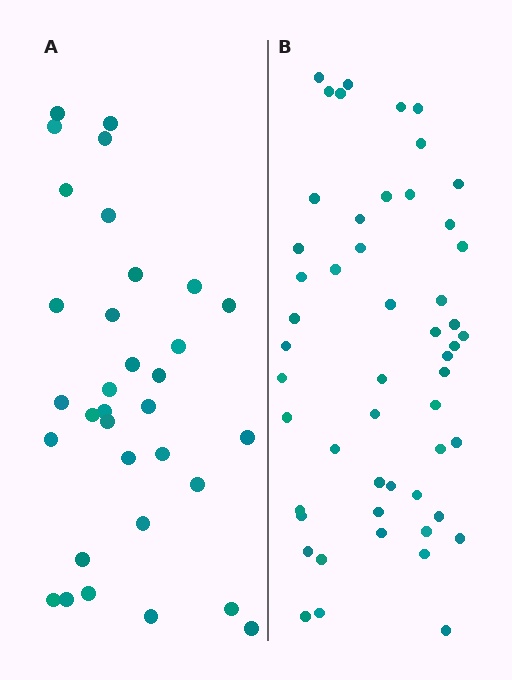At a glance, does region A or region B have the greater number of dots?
Region B (the right region) has more dots.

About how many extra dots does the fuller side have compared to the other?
Region B has approximately 20 more dots than region A.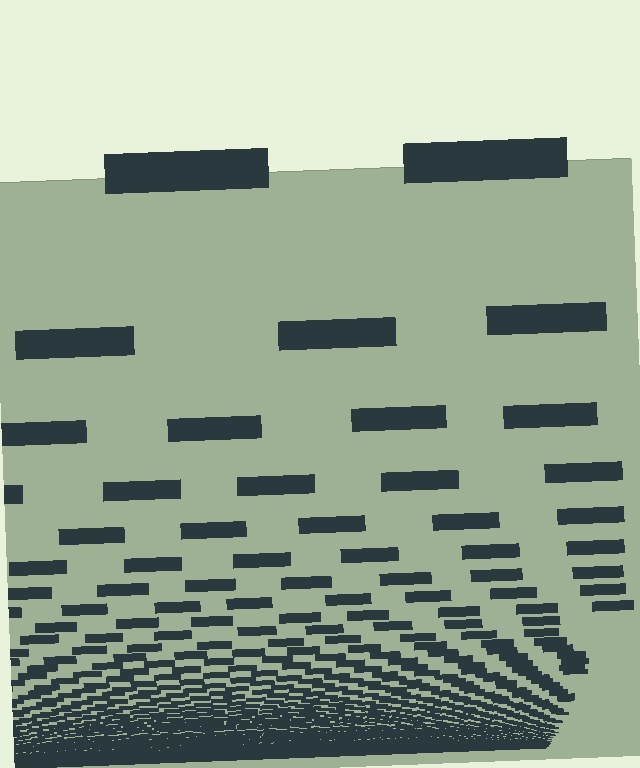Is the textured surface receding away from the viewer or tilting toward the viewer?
The surface appears to tilt toward the viewer. Texture elements get larger and sparser toward the top.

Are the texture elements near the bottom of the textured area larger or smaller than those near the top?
Smaller. The gradient is inverted — elements near the bottom are smaller and denser.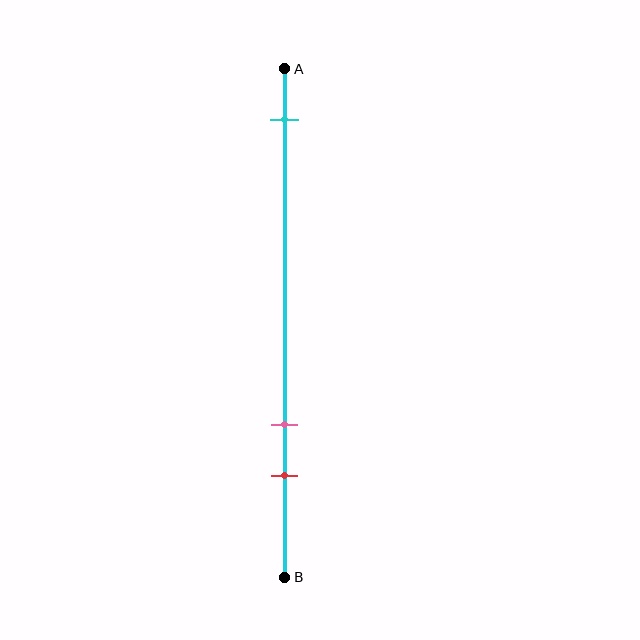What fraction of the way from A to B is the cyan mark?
The cyan mark is approximately 10% (0.1) of the way from A to B.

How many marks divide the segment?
There are 3 marks dividing the segment.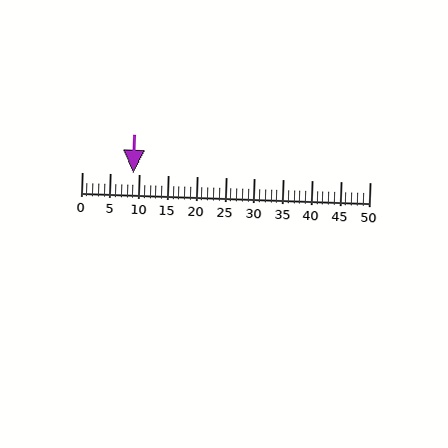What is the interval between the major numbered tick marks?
The major tick marks are spaced 5 units apart.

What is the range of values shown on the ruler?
The ruler shows values from 0 to 50.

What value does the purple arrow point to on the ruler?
The purple arrow points to approximately 9.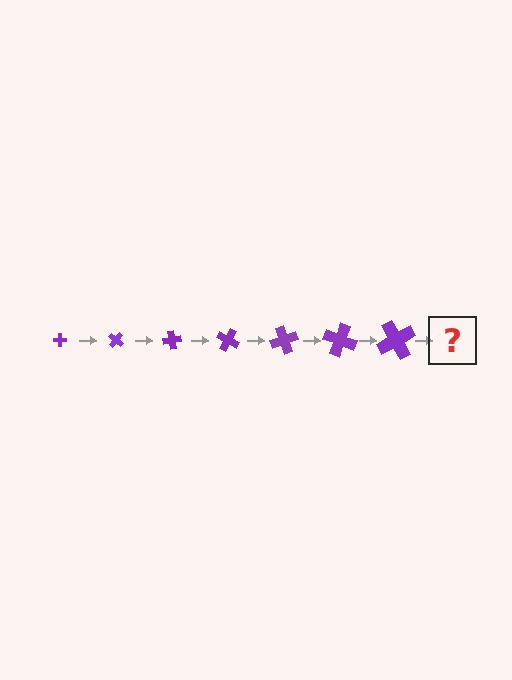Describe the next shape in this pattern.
It should be a cross, larger than the previous one and rotated 280 degrees from the start.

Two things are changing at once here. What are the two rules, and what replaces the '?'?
The two rules are that the cross grows larger each step and it rotates 40 degrees each step. The '?' should be a cross, larger than the previous one and rotated 280 degrees from the start.